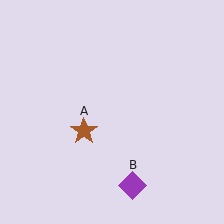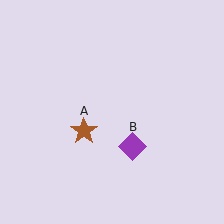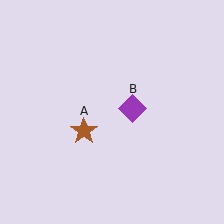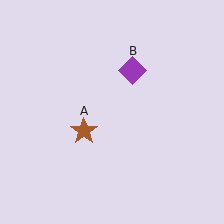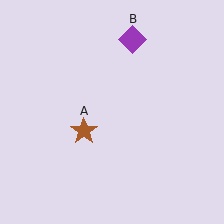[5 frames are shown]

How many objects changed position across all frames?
1 object changed position: purple diamond (object B).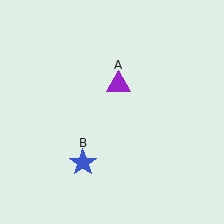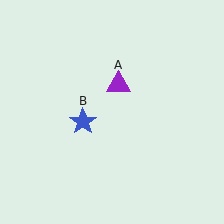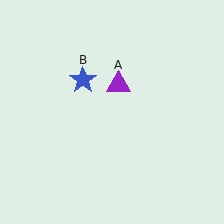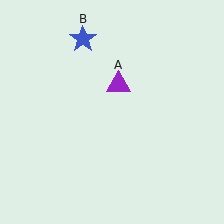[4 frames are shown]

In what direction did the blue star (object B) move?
The blue star (object B) moved up.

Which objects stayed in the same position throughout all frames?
Purple triangle (object A) remained stationary.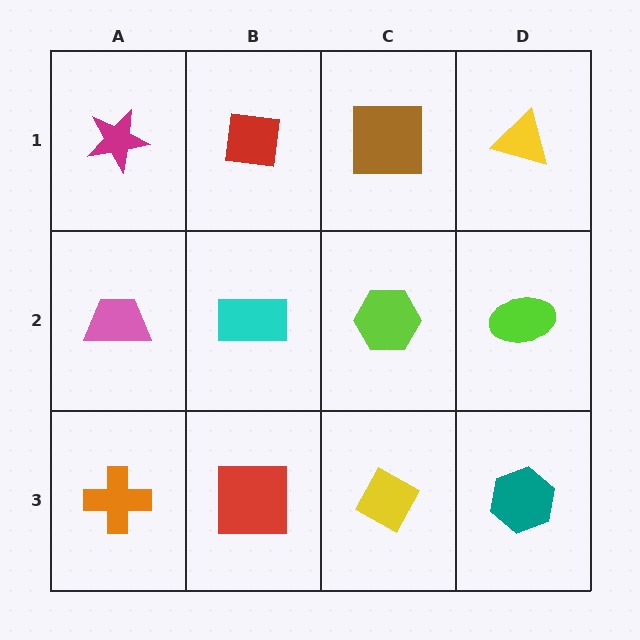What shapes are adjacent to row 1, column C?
A lime hexagon (row 2, column C), a red square (row 1, column B), a yellow triangle (row 1, column D).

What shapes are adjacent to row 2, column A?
A magenta star (row 1, column A), an orange cross (row 3, column A), a cyan rectangle (row 2, column B).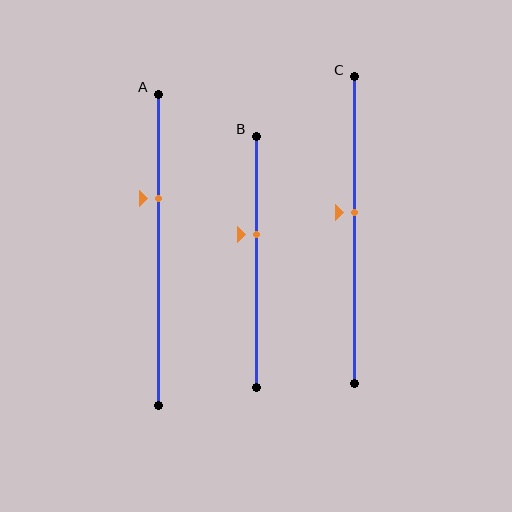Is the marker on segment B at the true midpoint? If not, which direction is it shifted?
No, the marker on segment B is shifted upward by about 11% of the segment length.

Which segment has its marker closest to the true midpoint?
Segment C has its marker closest to the true midpoint.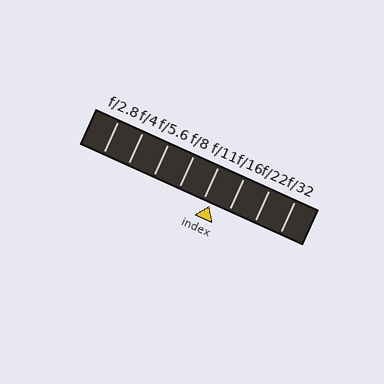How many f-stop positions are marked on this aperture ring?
There are 8 f-stop positions marked.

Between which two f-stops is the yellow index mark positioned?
The index mark is between f/11 and f/16.